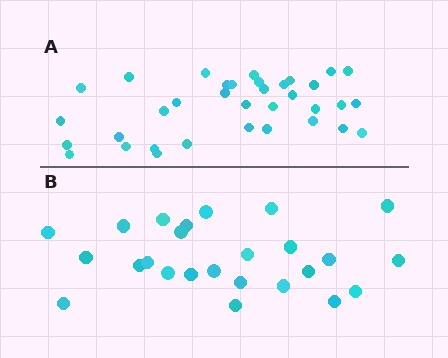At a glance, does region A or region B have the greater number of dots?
Region A (the top region) has more dots.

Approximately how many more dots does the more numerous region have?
Region A has roughly 10 or so more dots than region B.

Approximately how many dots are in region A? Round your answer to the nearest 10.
About 40 dots. (The exact count is 35, which rounds to 40.)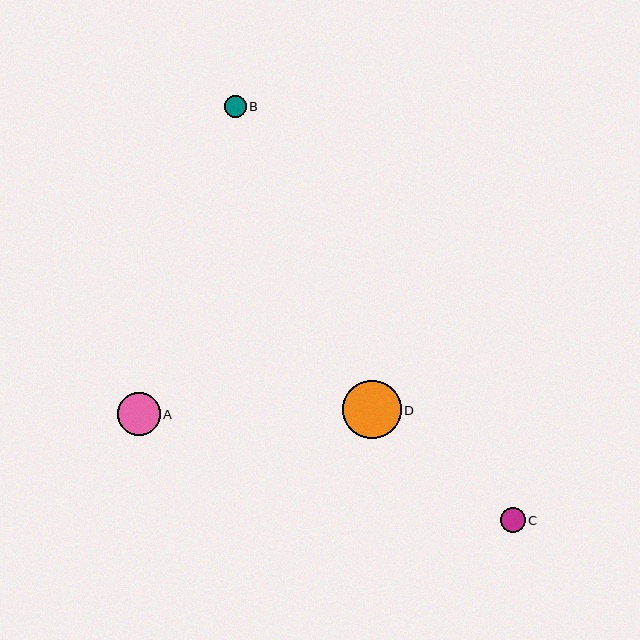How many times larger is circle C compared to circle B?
Circle C is approximately 1.2 times the size of circle B.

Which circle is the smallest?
Circle B is the smallest with a size of approximately 21 pixels.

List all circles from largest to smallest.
From largest to smallest: D, A, C, B.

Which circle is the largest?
Circle D is the largest with a size of approximately 59 pixels.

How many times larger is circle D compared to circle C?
Circle D is approximately 2.4 times the size of circle C.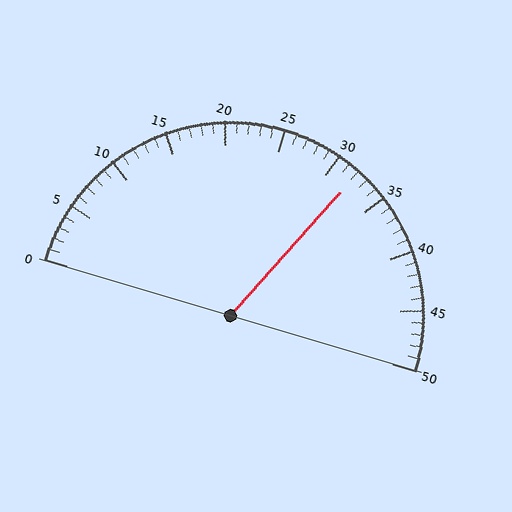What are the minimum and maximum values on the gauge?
The gauge ranges from 0 to 50.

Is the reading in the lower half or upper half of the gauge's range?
The reading is in the upper half of the range (0 to 50).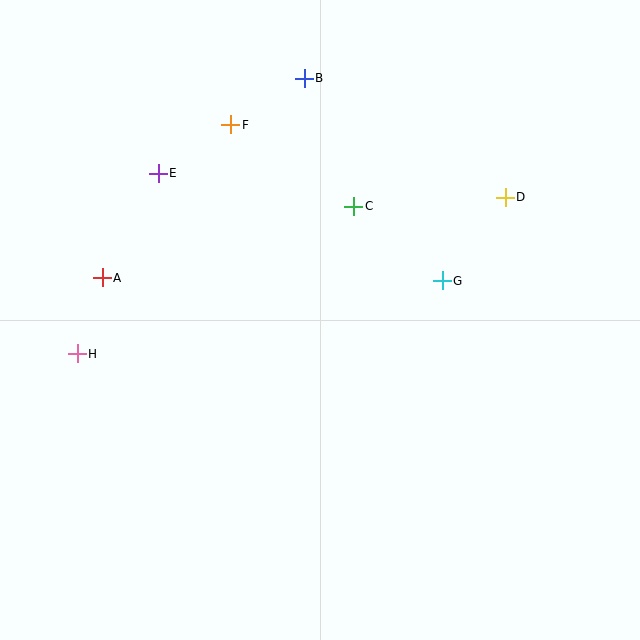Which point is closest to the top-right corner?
Point D is closest to the top-right corner.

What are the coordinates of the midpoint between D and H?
The midpoint between D and H is at (291, 275).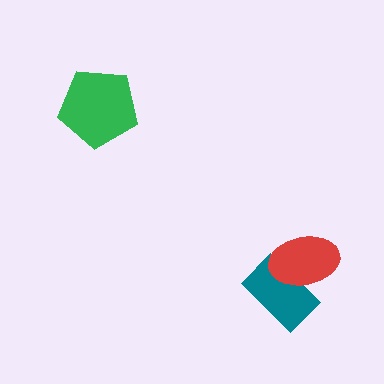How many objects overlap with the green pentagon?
0 objects overlap with the green pentagon.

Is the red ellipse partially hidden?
No, no other shape covers it.